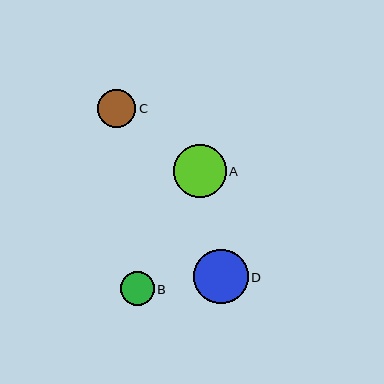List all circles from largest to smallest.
From largest to smallest: D, A, C, B.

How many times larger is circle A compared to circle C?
Circle A is approximately 1.4 times the size of circle C.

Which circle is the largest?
Circle D is the largest with a size of approximately 54 pixels.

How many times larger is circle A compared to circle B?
Circle A is approximately 1.5 times the size of circle B.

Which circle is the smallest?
Circle B is the smallest with a size of approximately 34 pixels.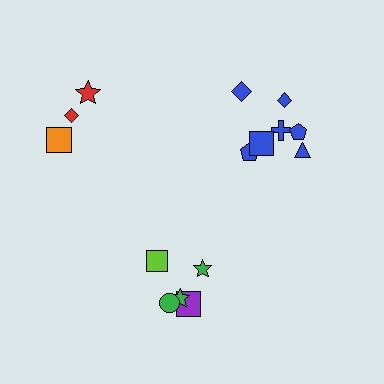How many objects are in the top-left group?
There are 3 objects.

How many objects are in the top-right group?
There are 7 objects.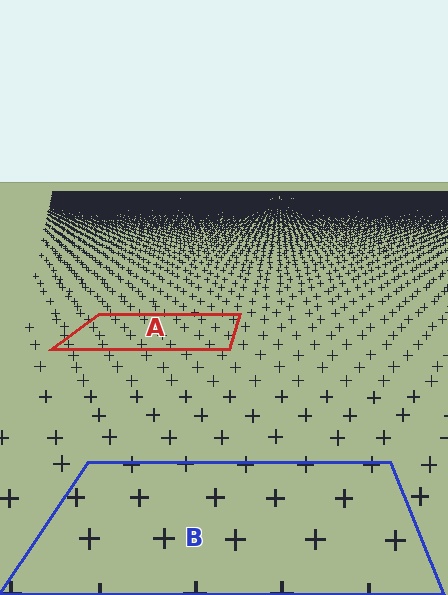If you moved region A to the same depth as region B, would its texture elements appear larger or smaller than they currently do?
They would appear larger. At a closer depth, the same texture elements are projected at a bigger on-screen size.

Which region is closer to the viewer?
Region B is closer. The texture elements there are larger and more spread out.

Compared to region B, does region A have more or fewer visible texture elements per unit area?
Region A has more texture elements per unit area — they are packed more densely because it is farther away.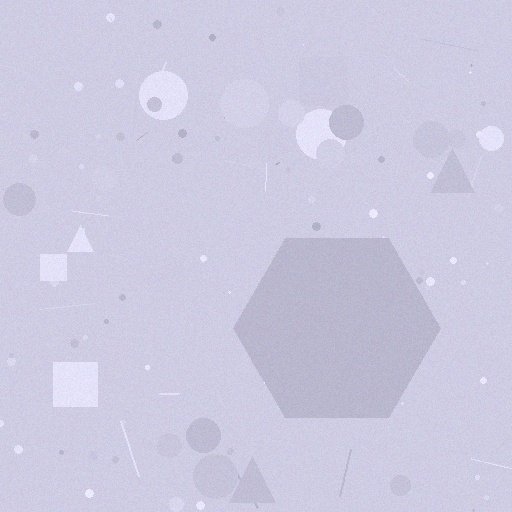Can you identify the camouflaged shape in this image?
The camouflaged shape is a hexagon.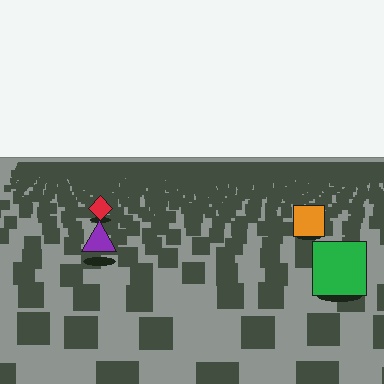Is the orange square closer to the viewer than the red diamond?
Yes. The orange square is closer — you can tell from the texture gradient: the ground texture is coarser near it.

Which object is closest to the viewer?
The green square is closest. The texture marks near it are larger and more spread out.